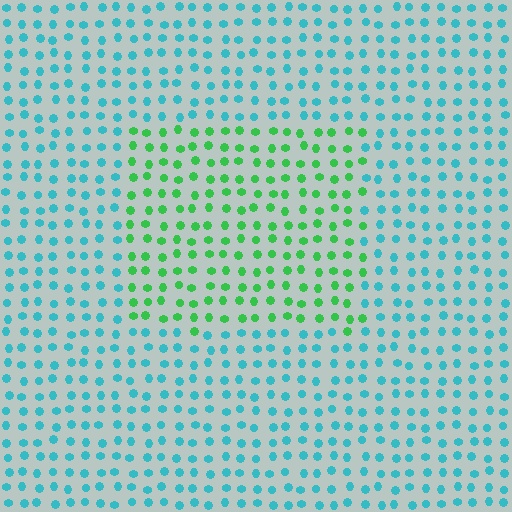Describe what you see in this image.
The image is filled with small cyan elements in a uniform arrangement. A rectangle-shaped region is visible where the elements are tinted to a slightly different hue, forming a subtle color boundary.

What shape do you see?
I see a rectangle.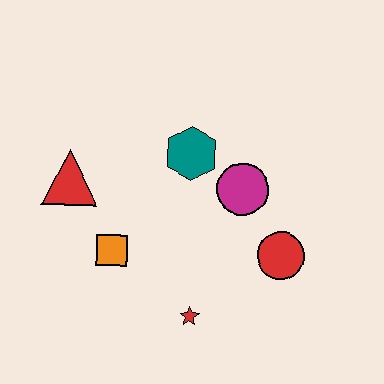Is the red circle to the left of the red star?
No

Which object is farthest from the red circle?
The red triangle is farthest from the red circle.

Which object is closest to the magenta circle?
The teal hexagon is closest to the magenta circle.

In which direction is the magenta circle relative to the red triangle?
The magenta circle is to the right of the red triangle.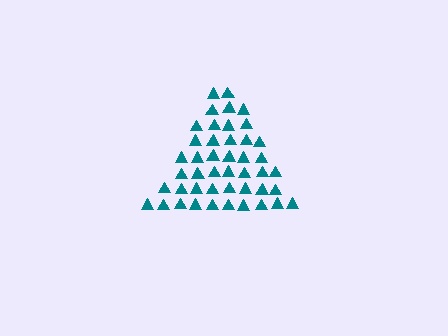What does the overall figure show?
The overall figure shows a triangle.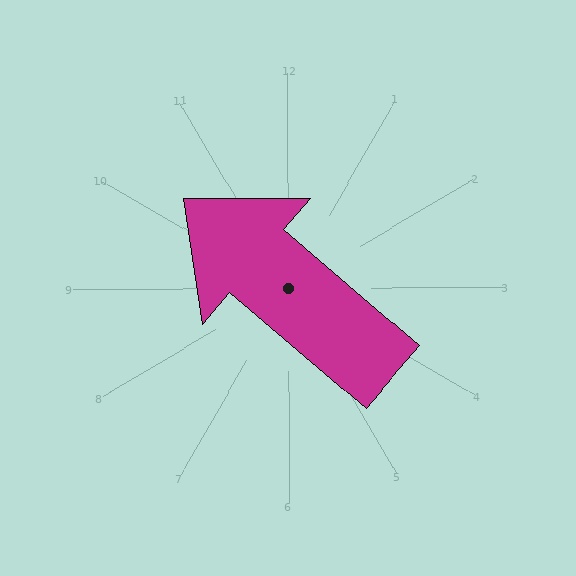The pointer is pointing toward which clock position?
Roughly 10 o'clock.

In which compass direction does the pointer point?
Northwest.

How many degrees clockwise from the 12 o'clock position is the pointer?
Approximately 310 degrees.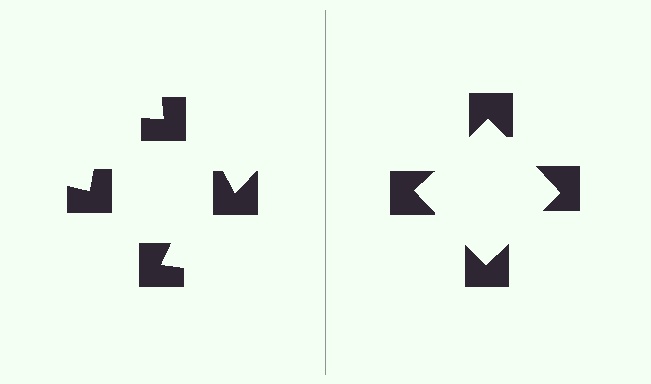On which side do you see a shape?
An illusory square appears on the right side. On the left side the wedge cuts are rotated, so no coherent shape forms.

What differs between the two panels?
The notched squares are positioned identically on both sides; only the wedge orientations differ. On the right they align to a square; on the left they are misaligned.